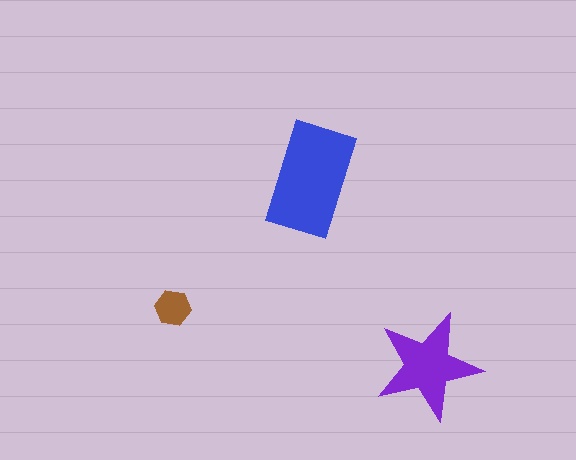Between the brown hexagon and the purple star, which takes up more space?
The purple star.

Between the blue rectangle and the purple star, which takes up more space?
The blue rectangle.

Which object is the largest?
The blue rectangle.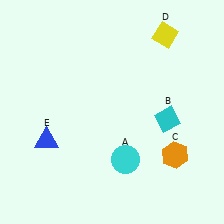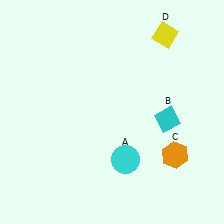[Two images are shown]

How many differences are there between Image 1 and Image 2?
There is 1 difference between the two images.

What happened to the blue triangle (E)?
The blue triangle (E) was removed in Image 2. It was in the bottom-left area of Image 1.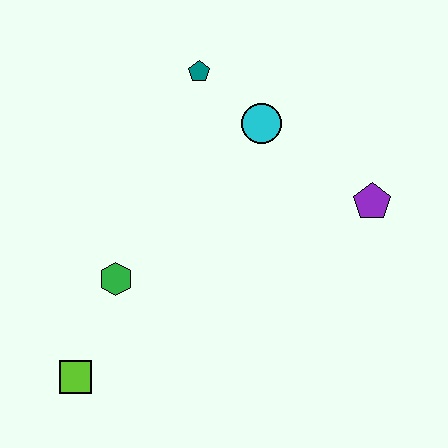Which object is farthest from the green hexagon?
The purple pentagon is farthest from the green hexagon.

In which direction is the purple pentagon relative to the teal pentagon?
The purple pentagon is to the right of the teal pentagon.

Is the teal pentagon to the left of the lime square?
No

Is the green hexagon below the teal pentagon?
Yes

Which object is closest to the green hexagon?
The lime square is closest to the green hexagon.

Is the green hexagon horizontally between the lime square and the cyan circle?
Yes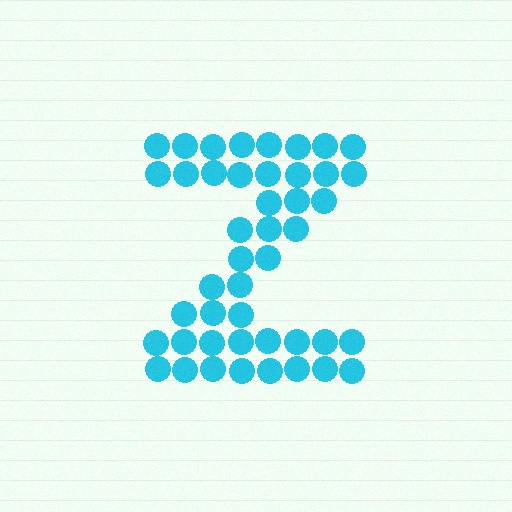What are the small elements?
The small elements are circles.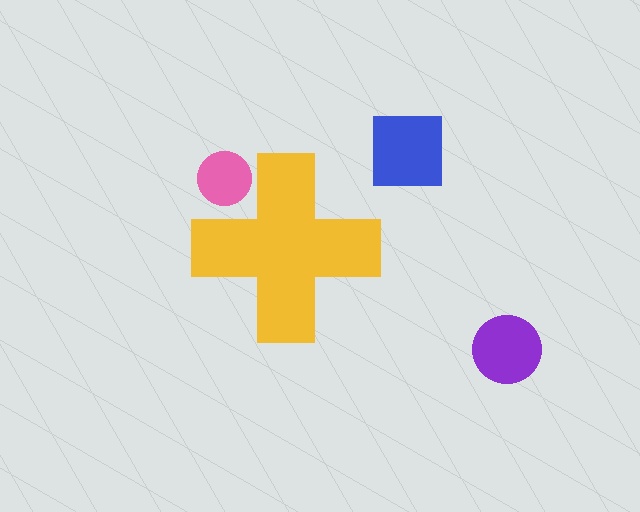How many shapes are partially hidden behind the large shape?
1 shape is partially hidden.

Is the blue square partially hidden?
No, the blue square is fully visible.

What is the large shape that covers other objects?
A yellow cross.